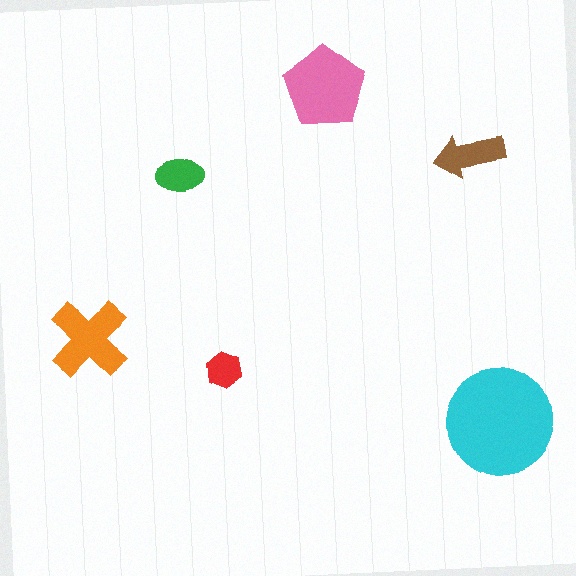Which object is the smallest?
The red hexagon.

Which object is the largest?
The cyan circle.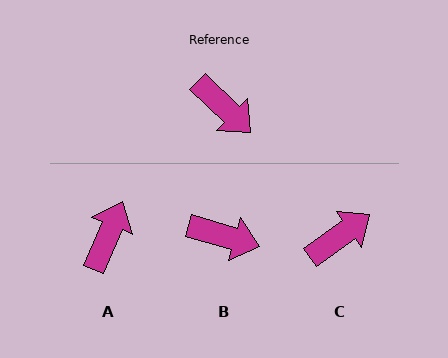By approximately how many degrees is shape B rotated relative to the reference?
Approximately 27 degrees counter-clockwise.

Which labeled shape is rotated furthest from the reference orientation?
A, about 111 degrees away.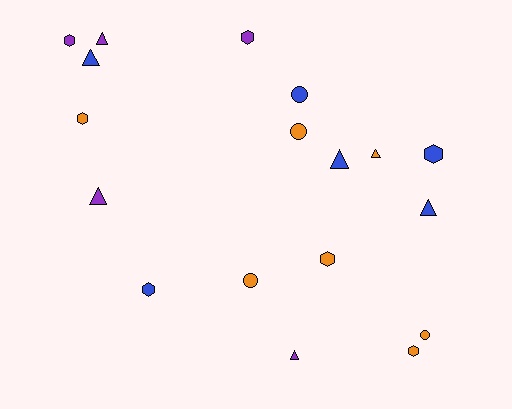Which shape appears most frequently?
Triangle, with 7 objects.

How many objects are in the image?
There are 18 objects.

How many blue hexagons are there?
There are 2 blue hexagons.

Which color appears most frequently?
Orange, with 7 objects.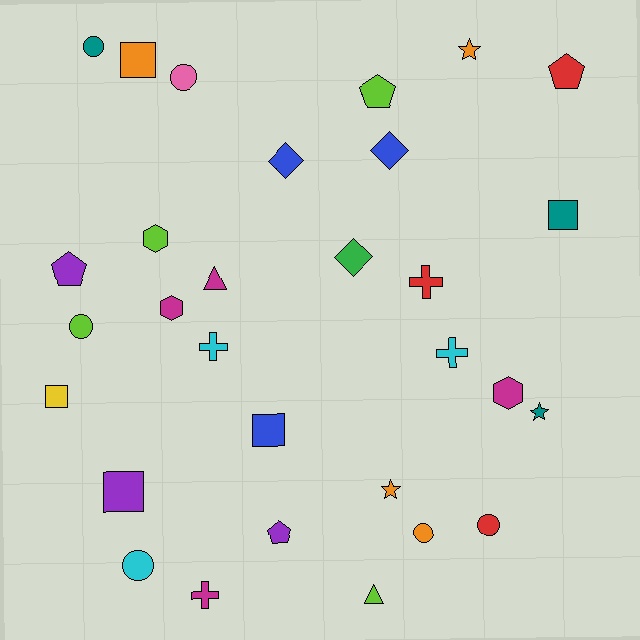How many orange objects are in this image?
There are 4 orange objects.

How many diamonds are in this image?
There are 3 diamonds.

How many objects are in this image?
There are 30 objects.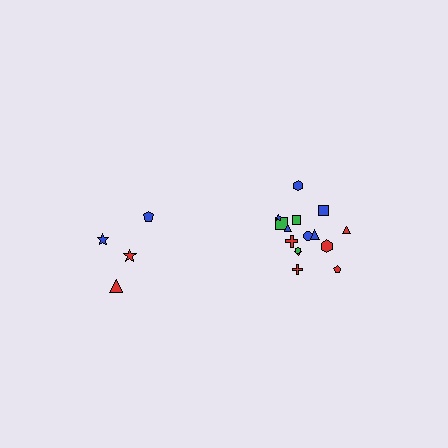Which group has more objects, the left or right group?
The right group.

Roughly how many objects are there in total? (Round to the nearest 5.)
Roughly 20 objects in total.